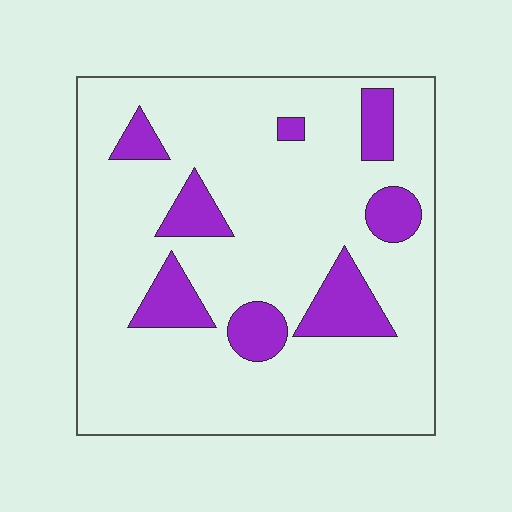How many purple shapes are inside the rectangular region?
8.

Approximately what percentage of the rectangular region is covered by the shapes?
Approximately 15%.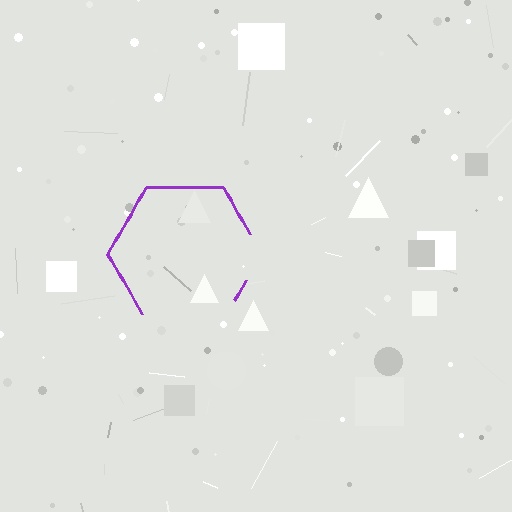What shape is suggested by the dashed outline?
The dashed outline suggests a hexagon.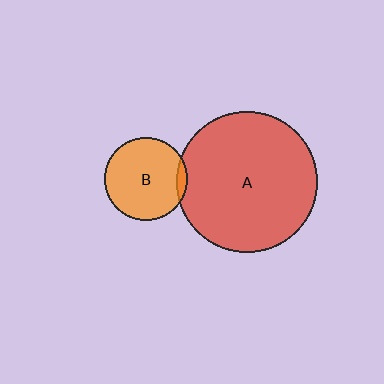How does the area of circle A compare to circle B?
Approximately 2.9 times.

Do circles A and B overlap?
Yes.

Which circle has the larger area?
Circle A (red).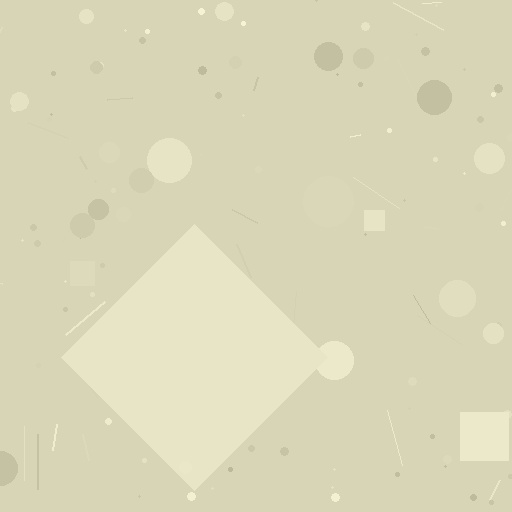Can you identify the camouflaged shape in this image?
The camouflaged shape is a diamond.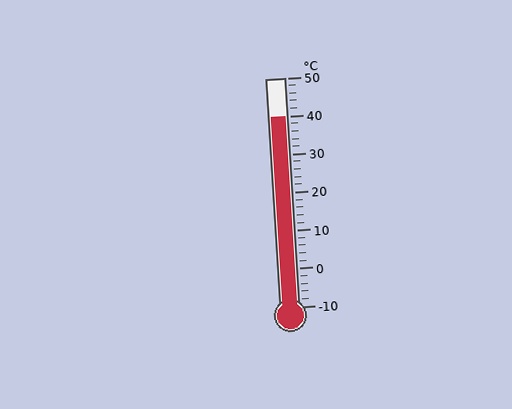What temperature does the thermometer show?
The thermometer shows approximately 40°C.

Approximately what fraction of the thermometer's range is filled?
The thermometer is filled to approximately 85% of its range.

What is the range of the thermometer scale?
The thermometer scale ranges from -10°C to 50°C.